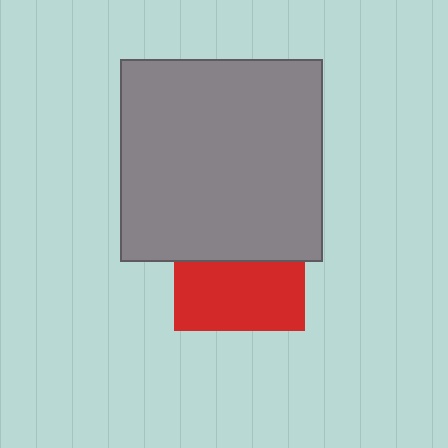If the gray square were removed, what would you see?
You would see the complete red square.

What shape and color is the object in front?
The object in front is a gray square.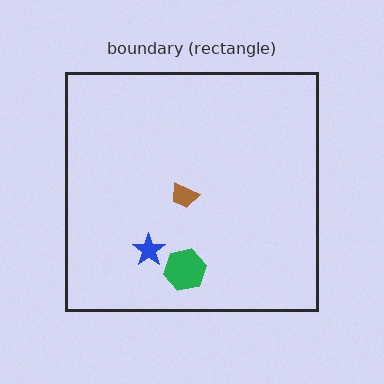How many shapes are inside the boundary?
3 inside, 0 outside.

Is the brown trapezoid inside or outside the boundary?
Inside.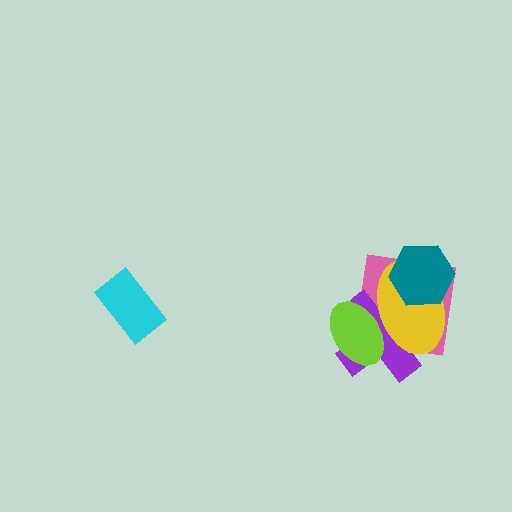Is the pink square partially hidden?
Yes, it is partially covered by another shape.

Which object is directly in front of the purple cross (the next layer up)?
The lime ellipse is directly in front of the purple cross.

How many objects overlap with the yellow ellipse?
4 objects overlap with the yellow ellipse.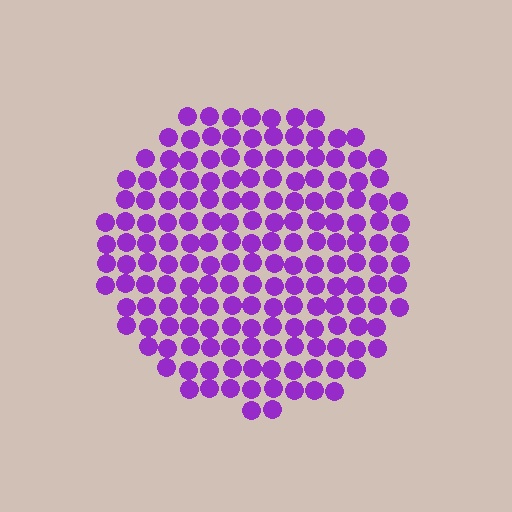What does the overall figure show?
The overall figure shows a circle.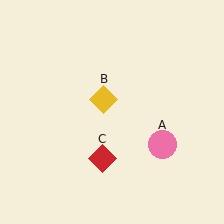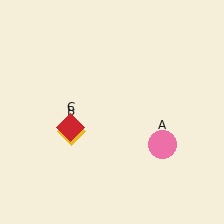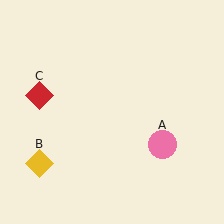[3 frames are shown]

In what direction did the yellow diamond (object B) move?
The yellow diamond (object B) moved down and to the left.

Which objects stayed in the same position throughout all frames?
Pink circle (object A) remained stationary.